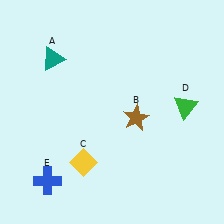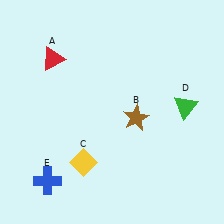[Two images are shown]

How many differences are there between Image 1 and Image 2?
There is 1 difference between the two images.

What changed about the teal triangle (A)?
In Image 1, A is teal. In Image 2, it changed to red.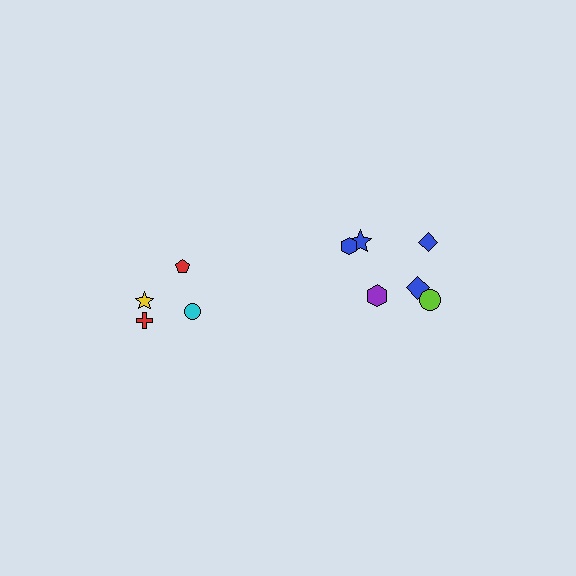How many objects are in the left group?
There are 4 objects.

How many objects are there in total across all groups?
There are 10 objects.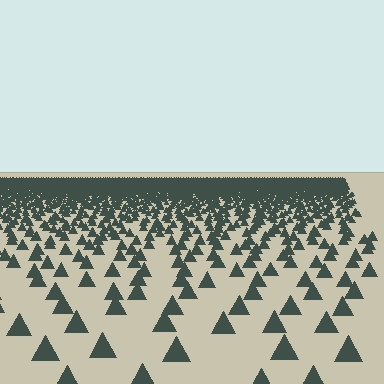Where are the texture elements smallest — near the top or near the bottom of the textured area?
Near the top.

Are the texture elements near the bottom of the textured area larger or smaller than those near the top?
Larger. Near the bottom, elements are closer to the viewer and appear at a bigger on-screen size.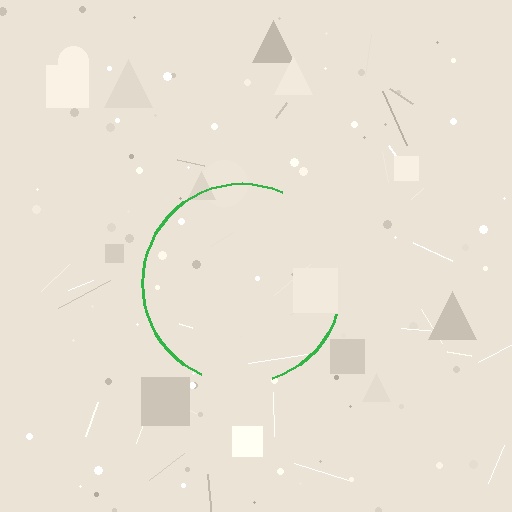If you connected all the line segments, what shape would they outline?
They would outline a circle.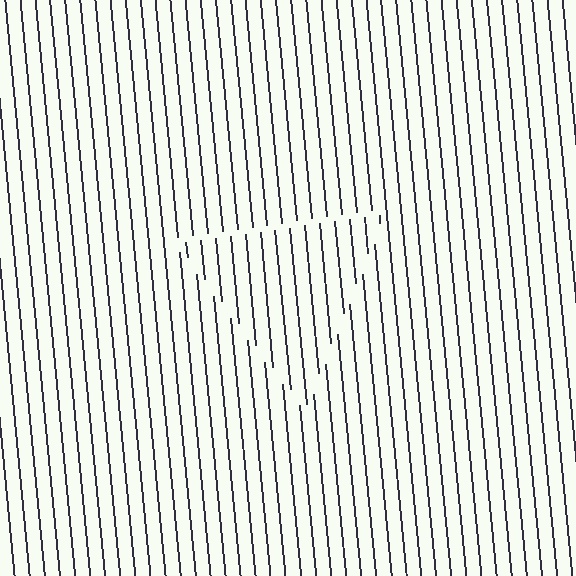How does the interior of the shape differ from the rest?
The interior of the shape contains the same grating, shifted by half a period — the contour is defined by the phase discontinuity where line-ends from the inner and outer gratings abut.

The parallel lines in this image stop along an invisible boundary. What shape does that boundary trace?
An illusory triangle. The interior of the shape contains the same grating, shifted by half a period — the contour is defined by the phase discontinuity where line-ends from the inner and outer gratings abut.